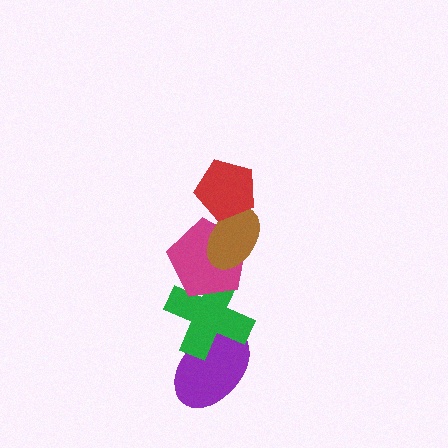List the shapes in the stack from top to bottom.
From top to bottom: the red pentagon, the brown ellipse, the magenta pentagon, the green cross, the purple ellipse.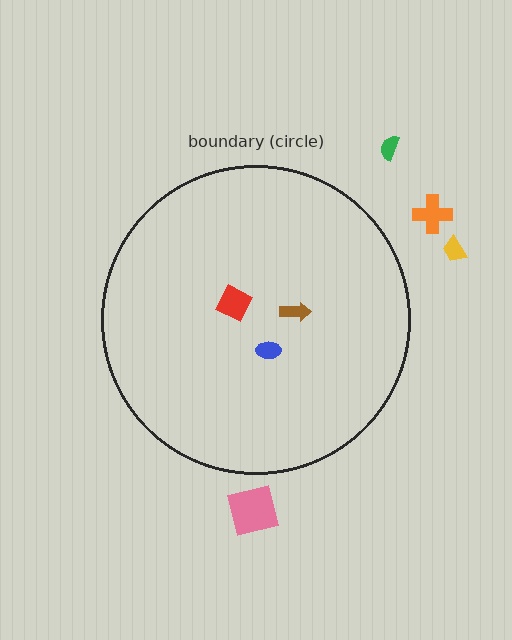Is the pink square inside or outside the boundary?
Outside.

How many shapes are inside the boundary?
3 inside, 4 outside.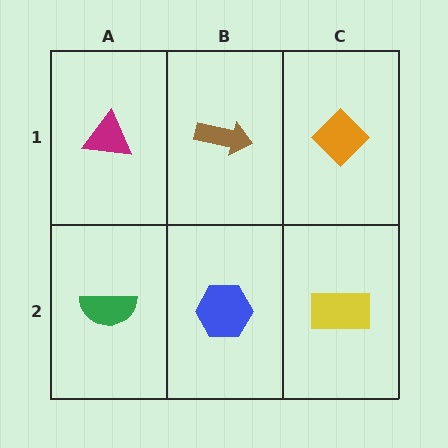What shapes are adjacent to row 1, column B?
A blue hexagon (row 2, column B), a magenta triangle (row 1, column A), an orange diamond (row 1, column C).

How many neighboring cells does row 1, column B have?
3.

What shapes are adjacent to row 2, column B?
A brown arrow (row 1, column B), a green semicircle (row 2, column A), a yellow rectangle (row 2, column C).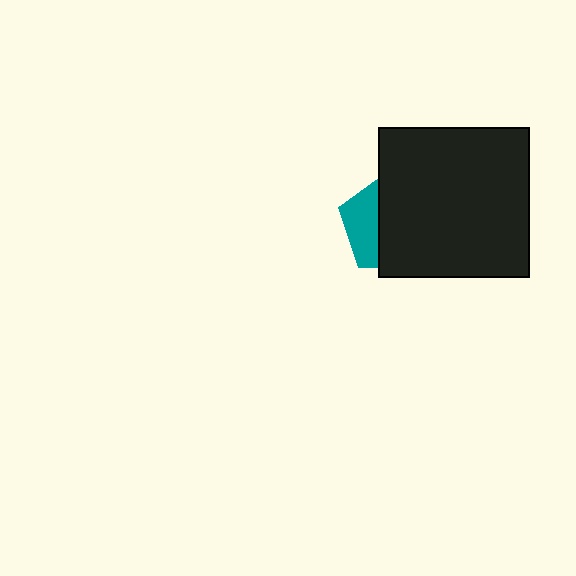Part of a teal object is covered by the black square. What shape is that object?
It is a pentagon.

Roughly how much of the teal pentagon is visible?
A small part of it is visible (roughly 34%).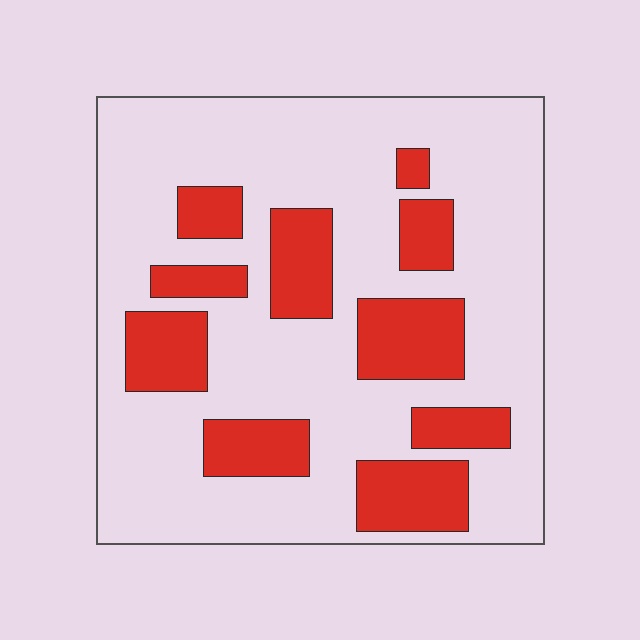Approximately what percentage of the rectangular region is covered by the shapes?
Approximately 25%.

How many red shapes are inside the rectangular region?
10.